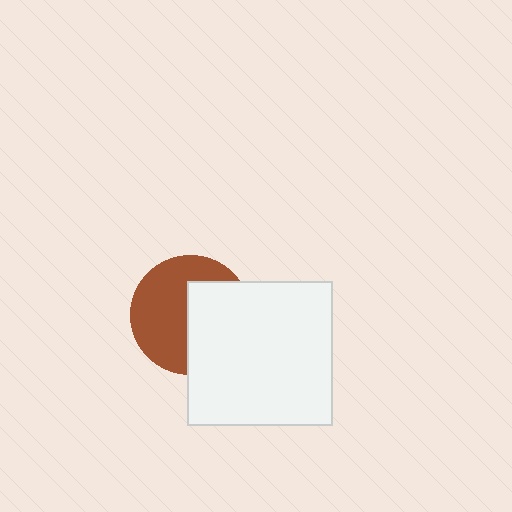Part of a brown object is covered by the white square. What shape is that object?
It is a circle.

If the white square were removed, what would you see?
You would see the complete brown circle.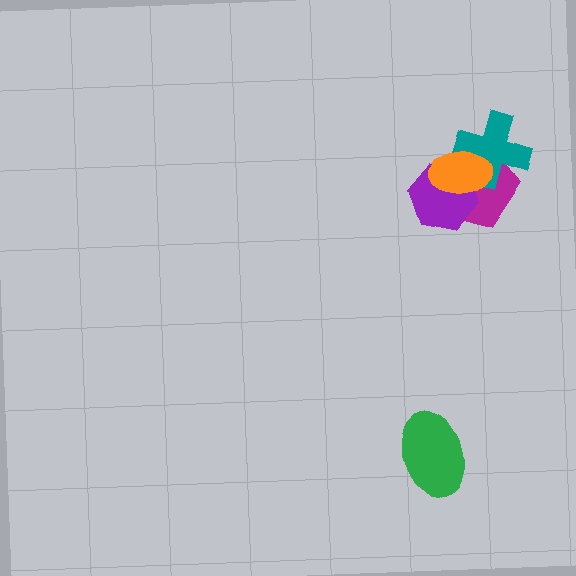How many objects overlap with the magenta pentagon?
3 objects overlap with the magenta pentagon.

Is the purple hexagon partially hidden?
Yes, it is partially covered by another shape.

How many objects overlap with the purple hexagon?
2 objects overlap with the purple hexagon.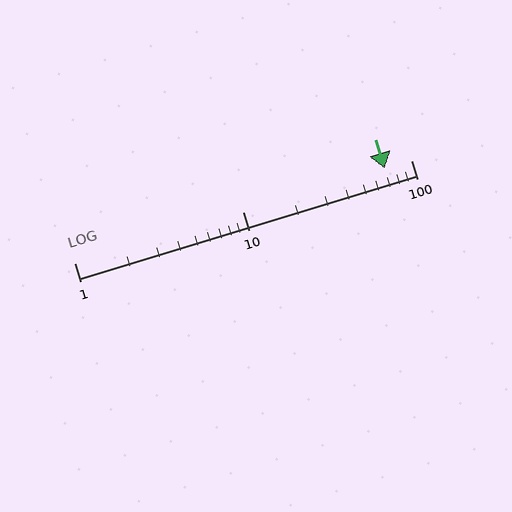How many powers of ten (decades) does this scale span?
The scale spans 2 decades, from 1 to 100.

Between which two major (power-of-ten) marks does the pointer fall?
The pointer is between 10 and 100.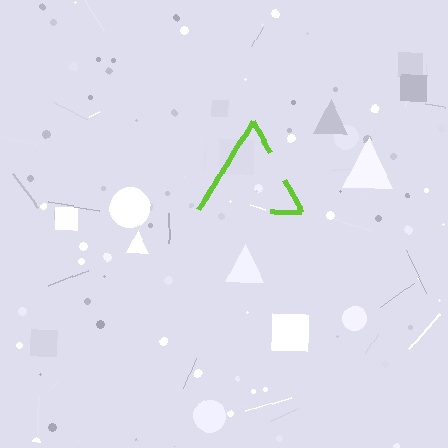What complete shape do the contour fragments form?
The contour fragments form a triangle.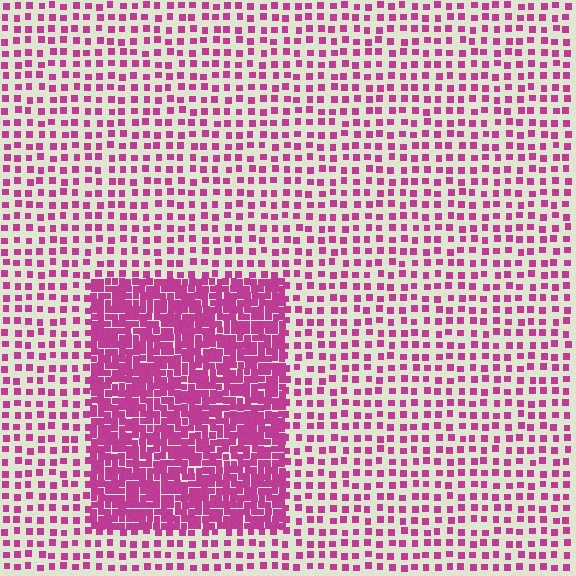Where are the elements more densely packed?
The elements are more densely packed inside the rectangle boundary.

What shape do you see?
I see a rectangle.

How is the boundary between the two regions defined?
The boundary is defined by a change in element density (approximately 2.8x ratio). All elements are the same color, size, and shape.